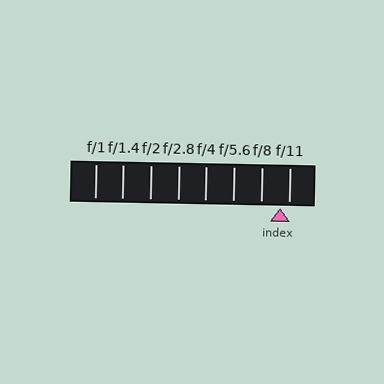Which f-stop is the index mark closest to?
The index mark is closest to f/11.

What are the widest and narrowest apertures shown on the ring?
The widest aperture shown is f/1 and the narrowest is f/11.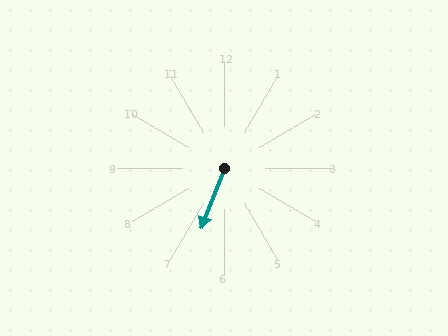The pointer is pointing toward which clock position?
Roughly 7 o'clock.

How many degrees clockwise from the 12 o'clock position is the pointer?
Approximately 201 degrees.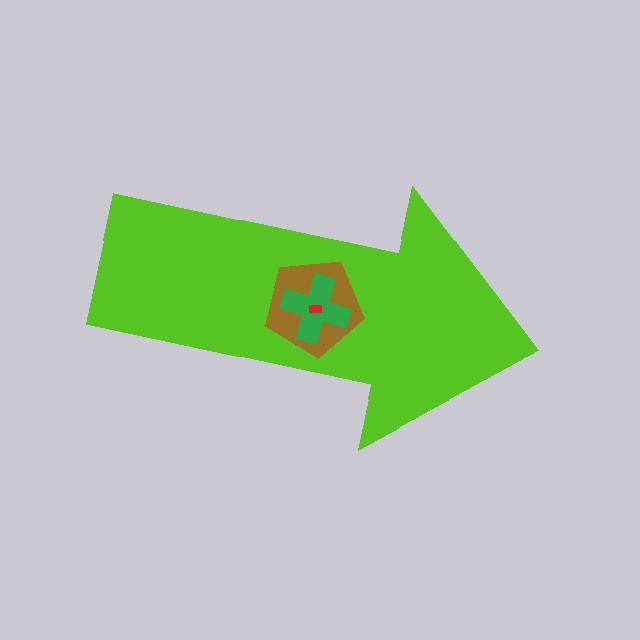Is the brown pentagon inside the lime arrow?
Yes.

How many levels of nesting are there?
4.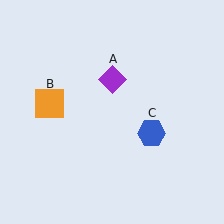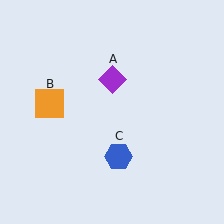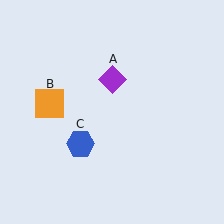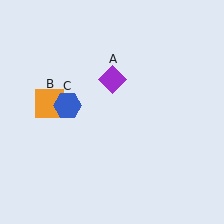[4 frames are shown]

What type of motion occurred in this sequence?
The blue hexagon (object C) rotated clockwise around the center of the scene.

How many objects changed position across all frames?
1 object changed position: blue hexagon (object C).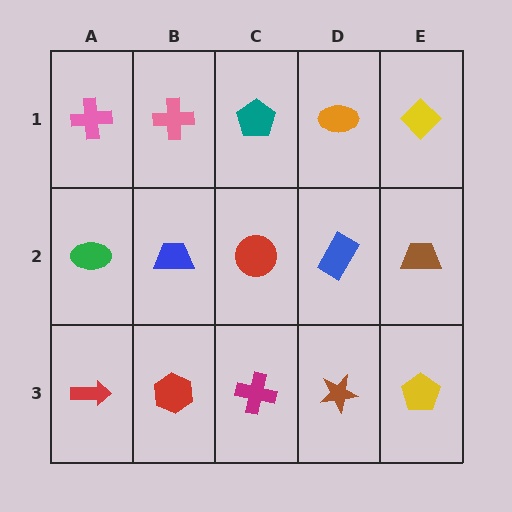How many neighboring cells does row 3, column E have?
2.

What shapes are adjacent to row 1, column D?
A blue rectangle (row 2, column D), a teal pentagon (row 1, column C), a yellow diamond (row 1, column E).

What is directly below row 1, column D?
A blue rectangle.